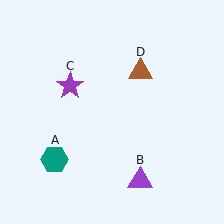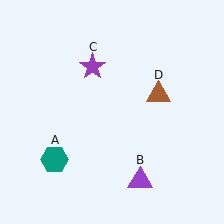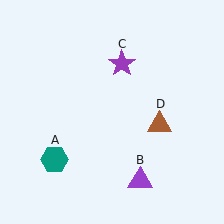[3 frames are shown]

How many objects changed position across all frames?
2 objects changed position: purple star (object C), brown triangle (object D).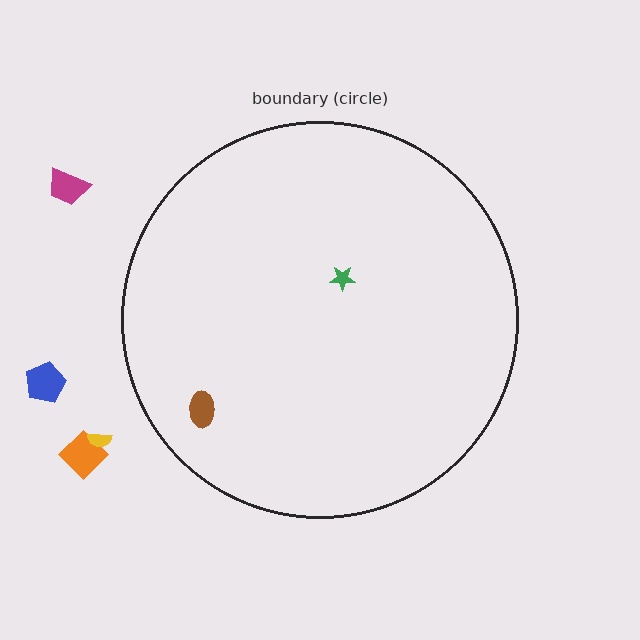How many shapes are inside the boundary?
2 inside, 4 outside.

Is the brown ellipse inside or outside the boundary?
Inside.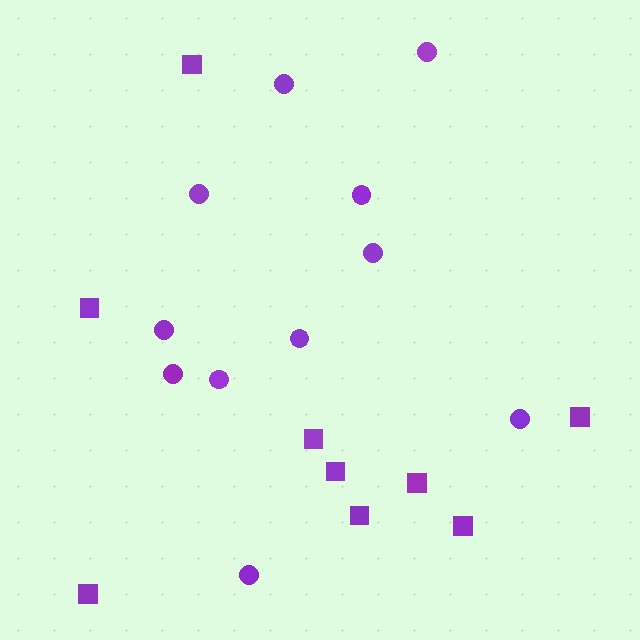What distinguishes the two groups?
There are 2 groups: one group of squares (9) and one group of circles (11).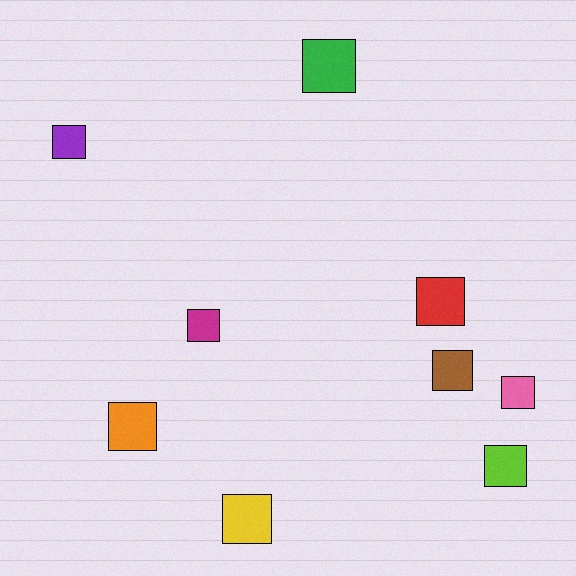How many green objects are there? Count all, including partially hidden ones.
There is 1 green object.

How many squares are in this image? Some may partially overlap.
There are 9 squares.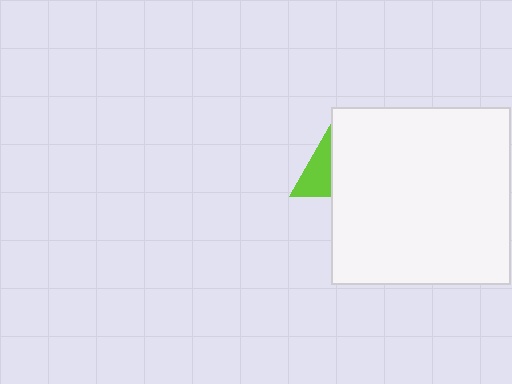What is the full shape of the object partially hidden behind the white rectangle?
The partially hidden object is a lime triangle.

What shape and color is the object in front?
The object in front is a white rectangle.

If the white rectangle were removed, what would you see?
You would see the complete lime triangle.